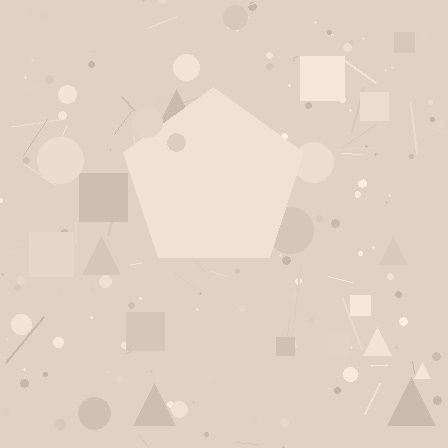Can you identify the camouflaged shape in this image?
The camouflaged shape is a pentagon.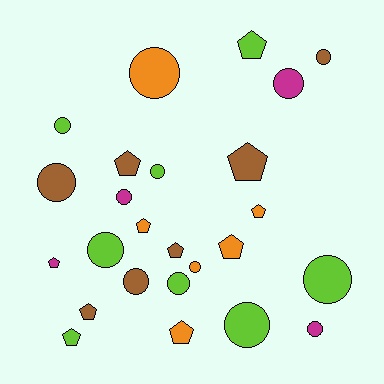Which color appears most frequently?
Lime, with 8 objects.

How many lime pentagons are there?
There are 2 lime pentagons.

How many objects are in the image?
There are 25 objects.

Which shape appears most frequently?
Circle, with 14 objects.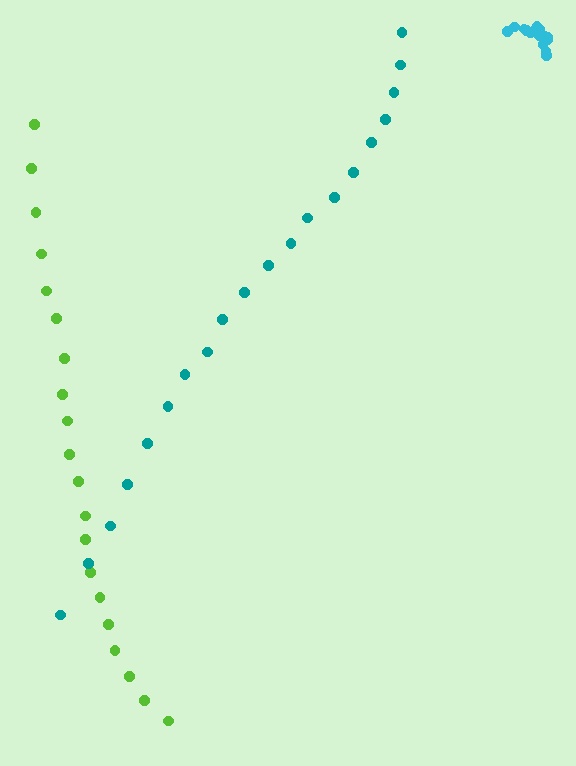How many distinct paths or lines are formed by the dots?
There are 3 distinct paths.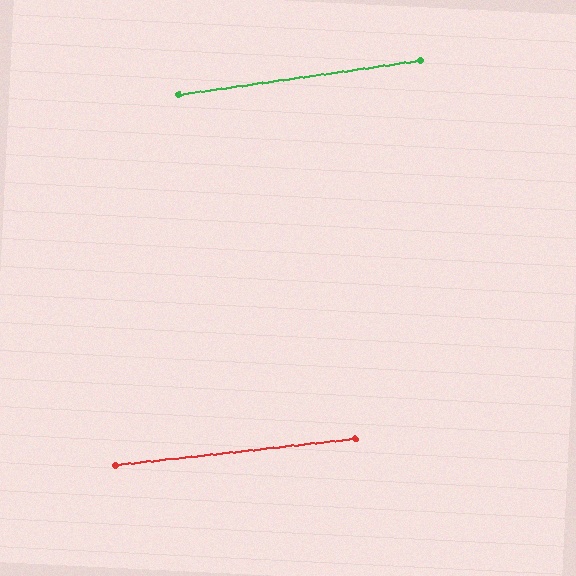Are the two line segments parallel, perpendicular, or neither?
Parallel — their directions differ by only 1.6°.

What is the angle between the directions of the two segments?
Approximately 2 degrees.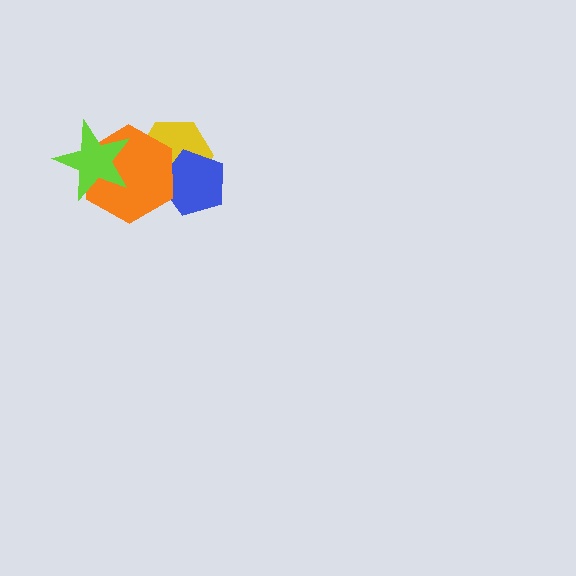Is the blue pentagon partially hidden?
Yes, it is partially covered by another shape.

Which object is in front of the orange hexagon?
The lime star is in front of the orange hexagon.